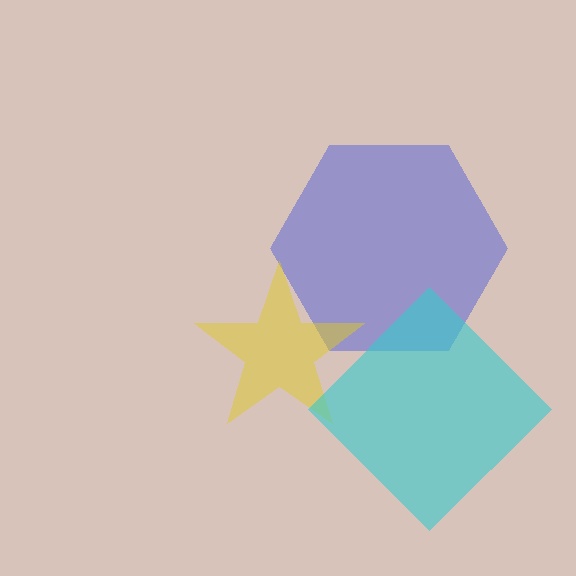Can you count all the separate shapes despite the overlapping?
Yes, there are 3 separate shapes.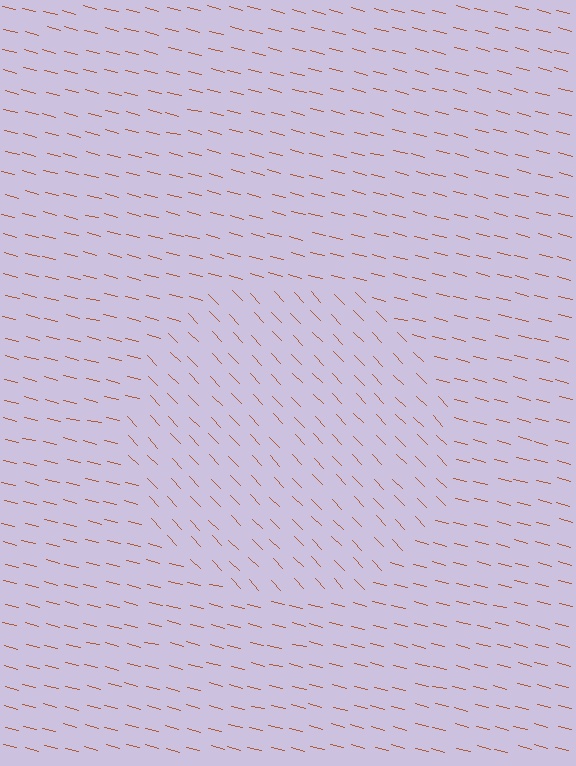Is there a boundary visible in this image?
Yes, there is a texture boundary formed by a change in line orientation.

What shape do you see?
I see a circle.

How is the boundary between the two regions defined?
The boundary is defined purely by a change in line orientation (approximately 32 degrees difference). All lines are the same color and thickness.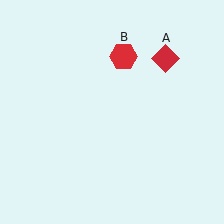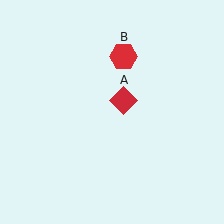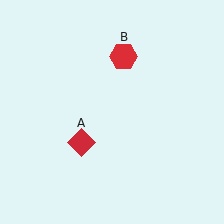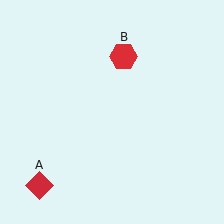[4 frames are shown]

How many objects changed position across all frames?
1 object changed position: red diamond (object A).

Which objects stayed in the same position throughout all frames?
Red hexagon (object B) remained stationary.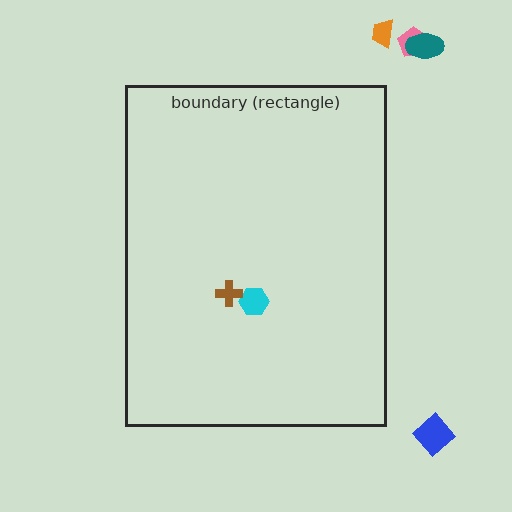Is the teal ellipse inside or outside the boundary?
Outside.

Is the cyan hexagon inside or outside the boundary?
Inside.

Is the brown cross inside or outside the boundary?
Inside.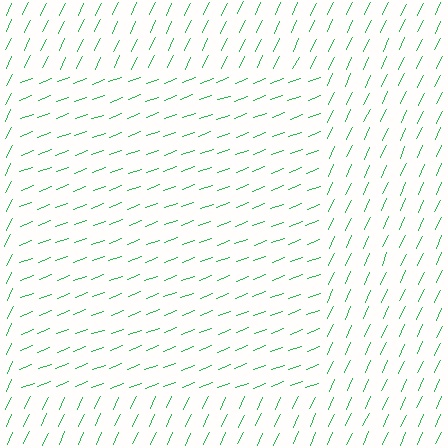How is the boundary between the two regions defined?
The boundary is defined purely by a change in line orientation (approximately 45 degrees difference). All lines are the same color and thickness.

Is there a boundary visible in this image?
Yes, there is a texture boundary formed by a change in line orientation.